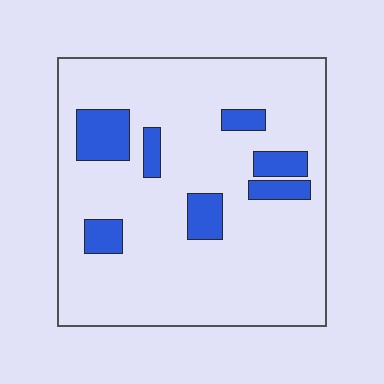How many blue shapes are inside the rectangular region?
7.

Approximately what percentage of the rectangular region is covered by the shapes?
Approximately 15%.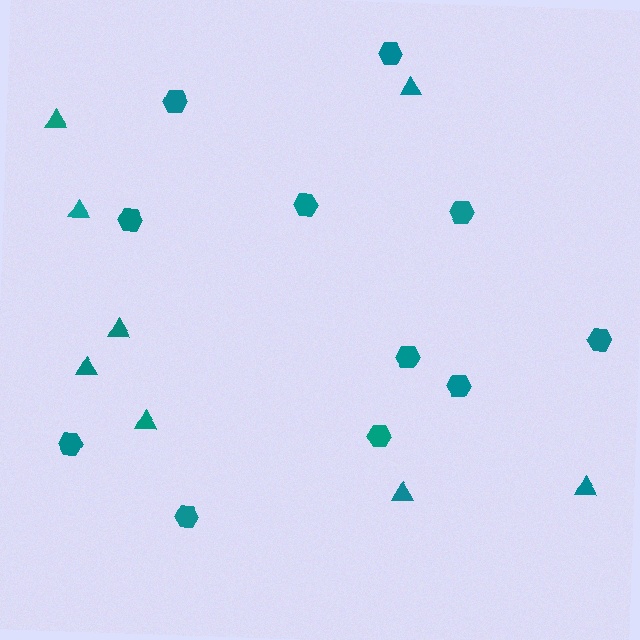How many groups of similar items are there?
There are 2 groups: one group of hexagons (11) and one group of triangles (8).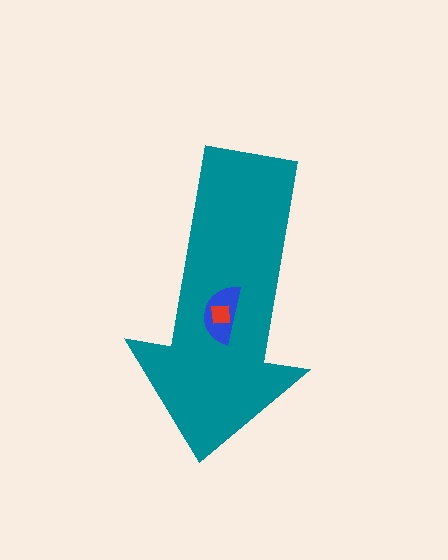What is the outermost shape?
The teal arrow.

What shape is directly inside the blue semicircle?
The red square.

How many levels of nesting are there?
3.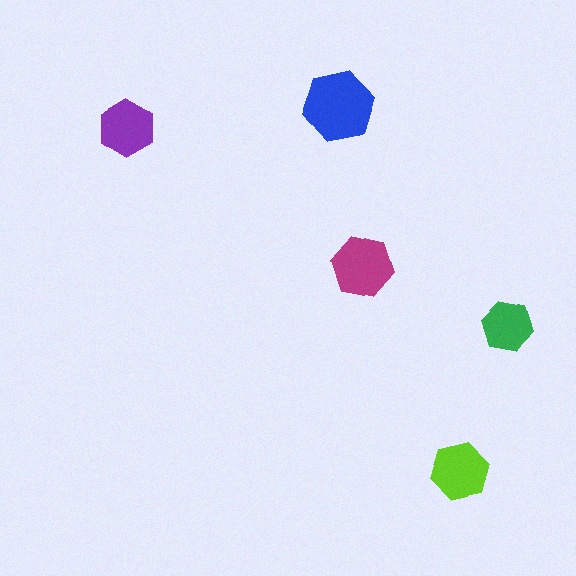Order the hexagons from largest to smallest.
the blue one, the magenta one, the lime one, the purple one, the green one.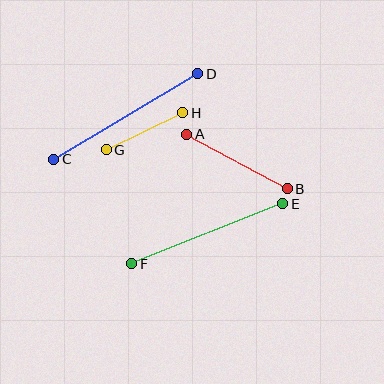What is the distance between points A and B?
The distance is approximately 114 pixels.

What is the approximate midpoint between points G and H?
The midpoint is at approximately (145, 131) pixels.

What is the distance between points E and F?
The distance is approximately 162 pixels.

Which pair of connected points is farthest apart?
Points C and D are farthest apart.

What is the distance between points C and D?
The distance is approximately 167 pixels.